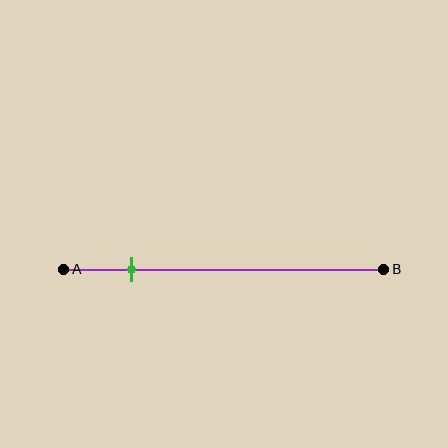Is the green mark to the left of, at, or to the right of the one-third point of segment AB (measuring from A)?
The green mark is to the left of the one-third point of segment AB.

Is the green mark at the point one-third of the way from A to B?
No, the mark is at about 20% from A, not at the 33% one-third point.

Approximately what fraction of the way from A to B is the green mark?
The green mark is approximately 20% of the way from A to B.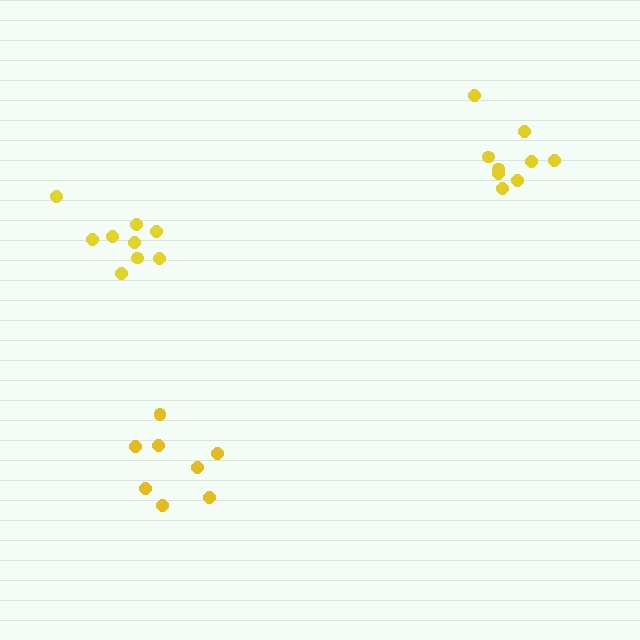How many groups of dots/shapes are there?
There are 3 groups.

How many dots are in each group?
Group 1: 9 dots, Group 2: 9 dots, Group 3: 8 dots (26 total).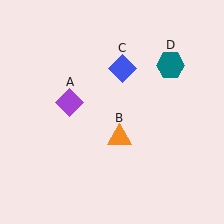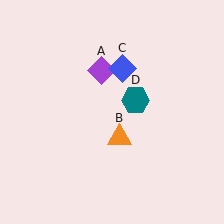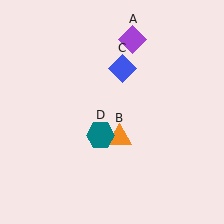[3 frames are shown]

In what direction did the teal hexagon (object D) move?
The teal hexagon (object D) moved down and to the left.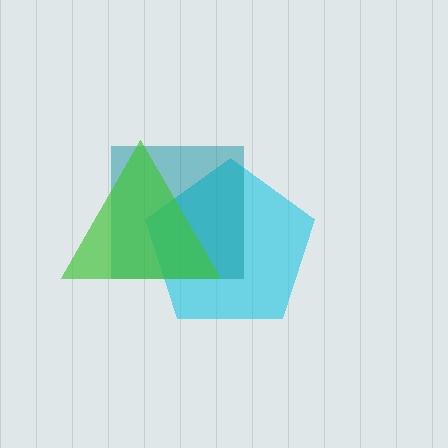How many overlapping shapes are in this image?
There are 3 overlapping shapes in the image.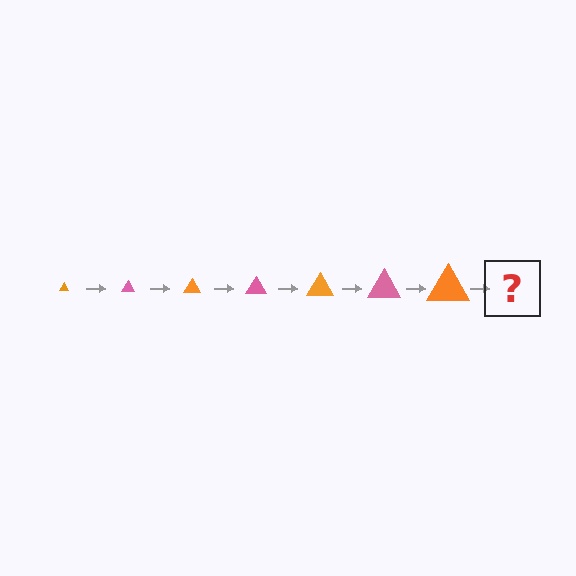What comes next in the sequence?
The next element should be a pink triangle, larger than the previous one.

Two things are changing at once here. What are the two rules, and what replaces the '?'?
The two rules are that the triangle grows larger each step and the color cycles through orange and pink. The '?' should be a pink triangle, larger than the previous one.